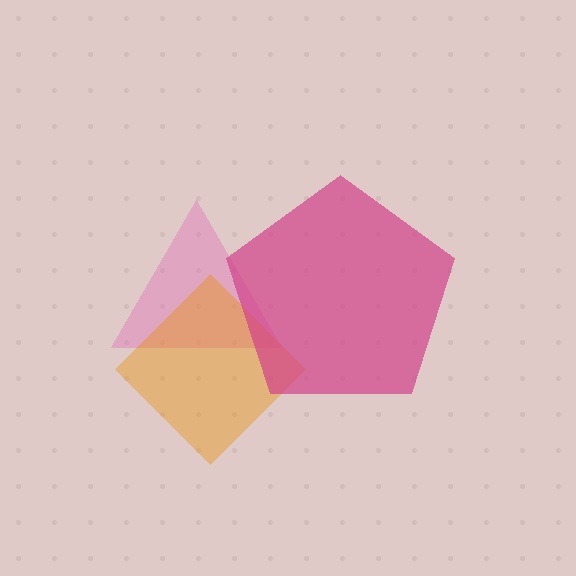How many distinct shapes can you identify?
There are 3 distinct shapes: a pink triangle, an orange diamond, a magenta pentagon.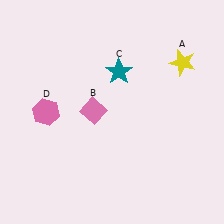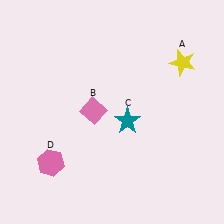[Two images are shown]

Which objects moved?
The objects that moved are: the teal star (C), the pink hexagon (D).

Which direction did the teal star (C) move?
The teal star (C) moved down.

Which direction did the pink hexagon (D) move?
The pink hexagon (D) moved down.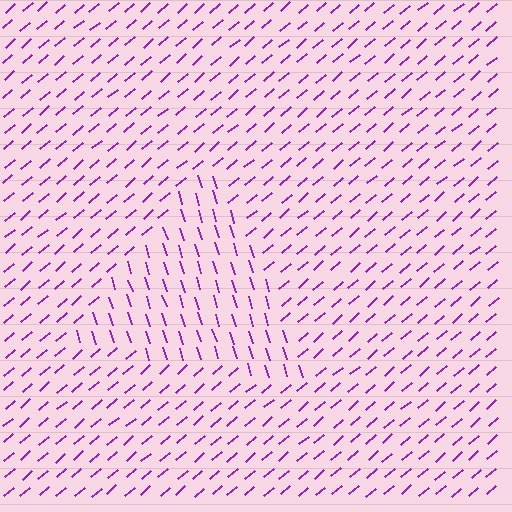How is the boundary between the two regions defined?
The boundary is defined purely by a change in line orientation (approximately 67 degrees difference). All lines are the same color and thickness.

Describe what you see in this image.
The image is filled with small purple line segments. A triangle region in the image has lines oriented differently from the surrounding lines, creating a visible texture boundary.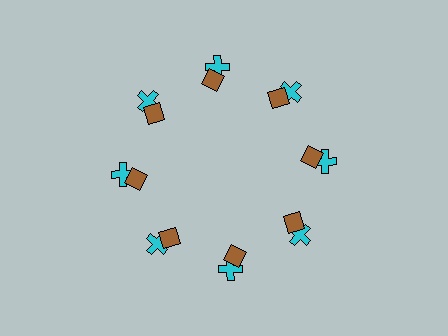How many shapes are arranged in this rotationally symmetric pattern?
There are 16 shapes, arranged in 8 groups of 2.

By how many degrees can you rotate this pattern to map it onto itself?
The pattern maps onto itself every 45 degrees of rotation.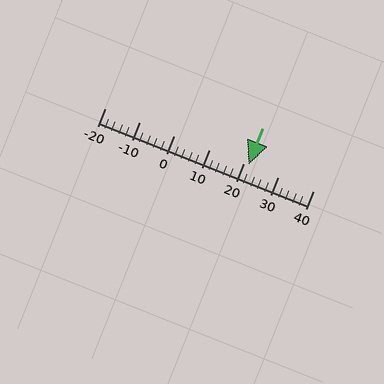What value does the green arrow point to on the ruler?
The green arrow points to approximately 21.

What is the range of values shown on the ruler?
The ruler shows values from -20 to 40.